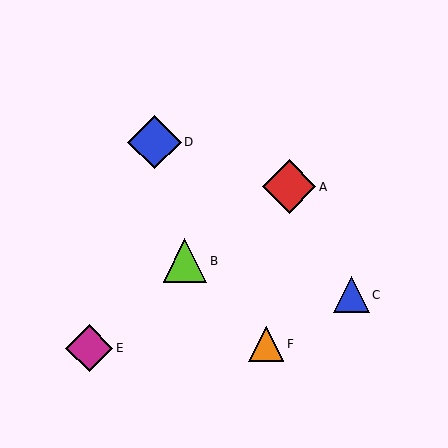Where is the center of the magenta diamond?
The center of the magenta diamond is at (89, 348).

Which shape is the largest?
The red diamond (labeled A) is the largest.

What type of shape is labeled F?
Shape F is an orange triangle.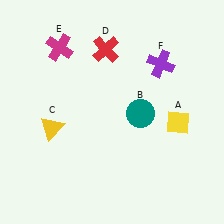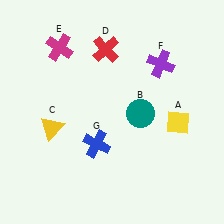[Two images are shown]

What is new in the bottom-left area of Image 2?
A blue cross (G) was added in the bottom-left area of Image 2.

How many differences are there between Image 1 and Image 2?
There is 1 difference between the two images.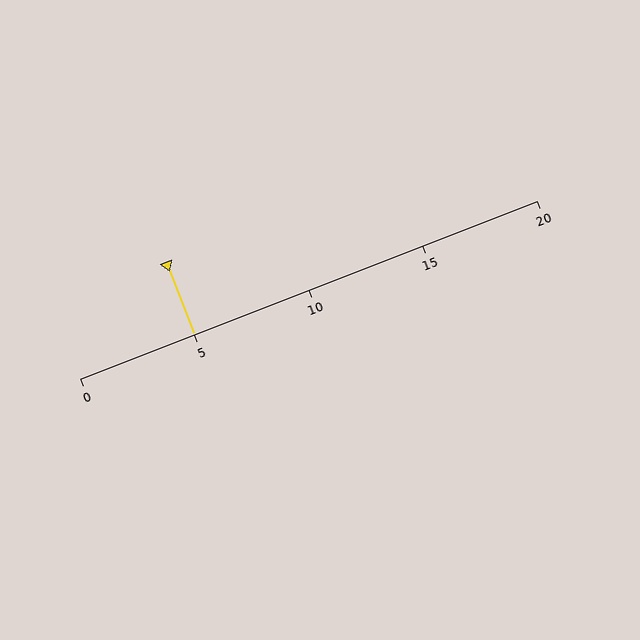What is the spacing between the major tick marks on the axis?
The major ticks are spaced 5 apart.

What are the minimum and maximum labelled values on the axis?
The axis runs from 0 to 20.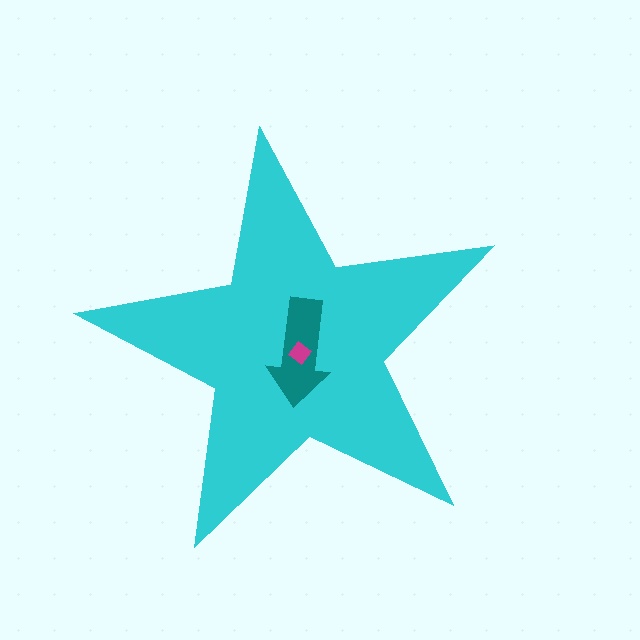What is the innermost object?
The magenta diamond.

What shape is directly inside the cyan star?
The teal arrow.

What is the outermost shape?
The cyan star.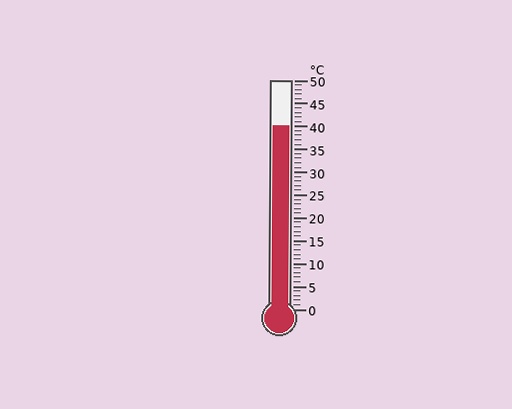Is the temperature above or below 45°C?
The temperature is below 45°C.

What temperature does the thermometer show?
The thermometer shows approximately 40°C.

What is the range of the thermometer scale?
The thermometer scale ranges from 0°C to 50°C.